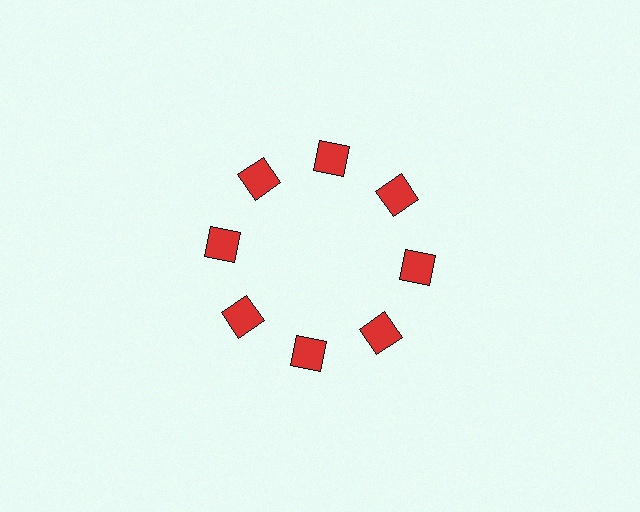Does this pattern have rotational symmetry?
Yes, this pattern has 8-fold rotational symmetry. It looks the same after rotating 45 degrees around the center.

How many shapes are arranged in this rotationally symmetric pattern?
There are 8 shapes, arranged in 8 groups of 1.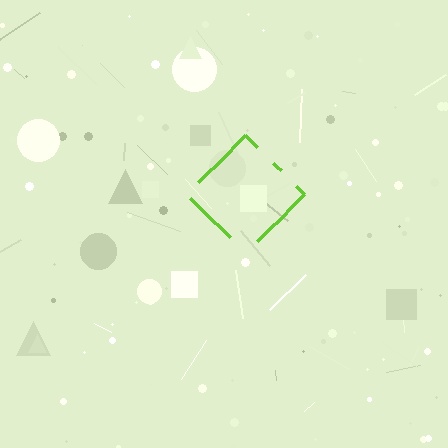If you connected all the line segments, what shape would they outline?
They would outline a diamond.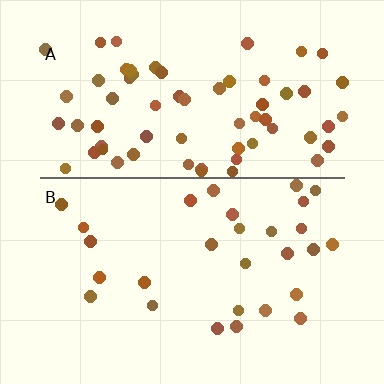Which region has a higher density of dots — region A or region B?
A (the top).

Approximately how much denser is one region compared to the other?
Approximately 2.3× — region A over region B.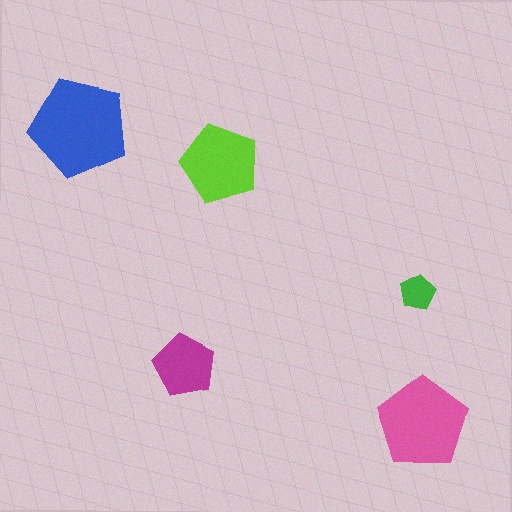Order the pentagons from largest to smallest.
the blue one, the pink one, the lime one, the magenta one, the green one.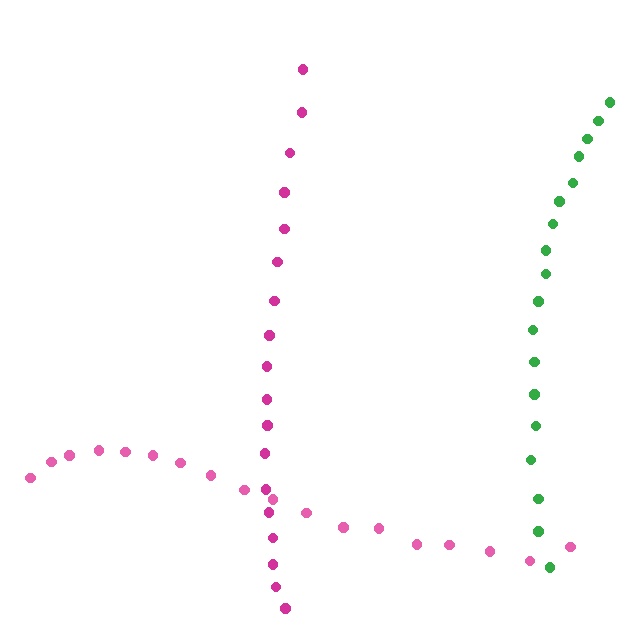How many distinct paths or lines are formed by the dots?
There are 3 distinct paths.